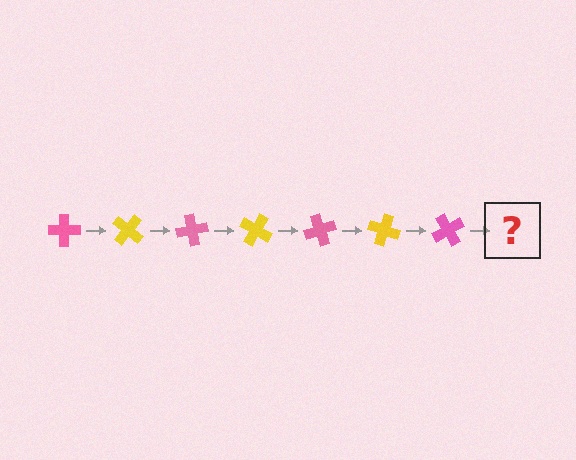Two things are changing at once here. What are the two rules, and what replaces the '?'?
The two rules are that it rotates 40 degrees each step and the color cycles through pink and yellow. The '?' should be a yellow cross, rotated 280 degrees from the start.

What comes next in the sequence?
The next element should be a yellow cross, rotated 280 degrees from the start.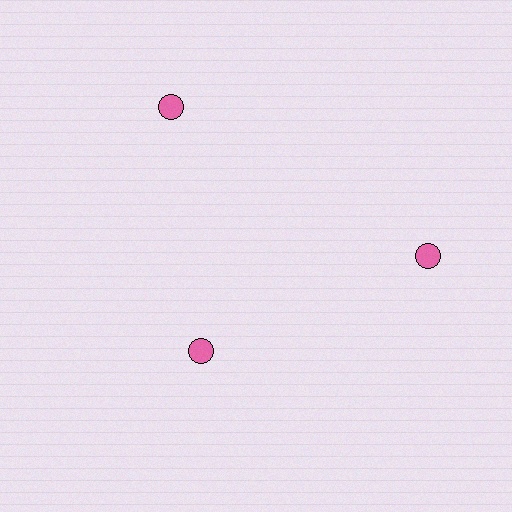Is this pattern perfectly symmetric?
No. The 3 pink circles are arranged in a ring, but one element near the 7 o'clock position is pulled inward toward the center, breaking the 3-fold rotational symmetry.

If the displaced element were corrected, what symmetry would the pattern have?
It would have 3-fold rotational symmetry — the pattern would map onto itself every 120 degrees.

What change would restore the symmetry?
The symmetry would be restored by moving it outward, back onto the ring so that all 3 circles sit at equal angles and equal distance from the center.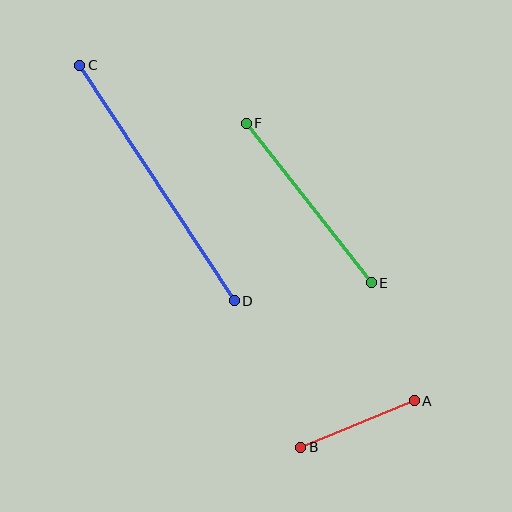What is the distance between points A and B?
The distance is approximately 123 pixels.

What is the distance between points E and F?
The distance is approximately 202 pixels.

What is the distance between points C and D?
The distance is approximately 282 pixels.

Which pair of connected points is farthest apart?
Points C and D are farthest apart.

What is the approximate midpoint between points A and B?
The midpoint is at approximately (358, 424) pixels.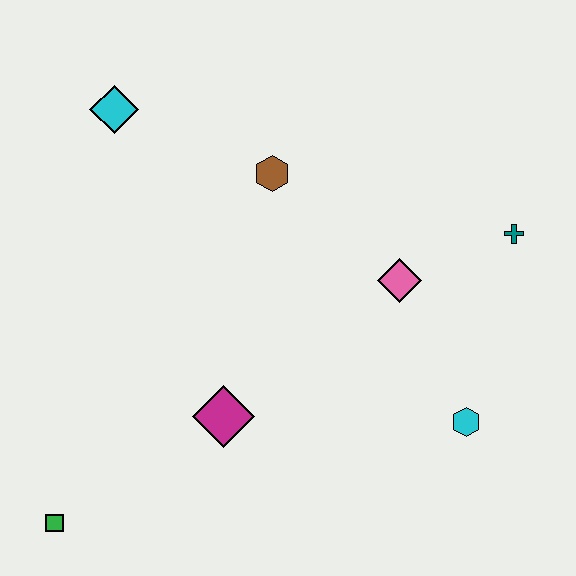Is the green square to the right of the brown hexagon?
No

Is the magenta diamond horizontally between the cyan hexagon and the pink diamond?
No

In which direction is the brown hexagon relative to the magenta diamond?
The brown hexagon is above the magenta diamond.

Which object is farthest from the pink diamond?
The green square is farthest from the pink diamond.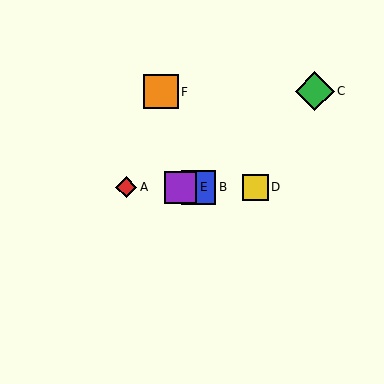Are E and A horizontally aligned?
Yes, both are at y≈187.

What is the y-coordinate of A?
Object A is at y≈187.